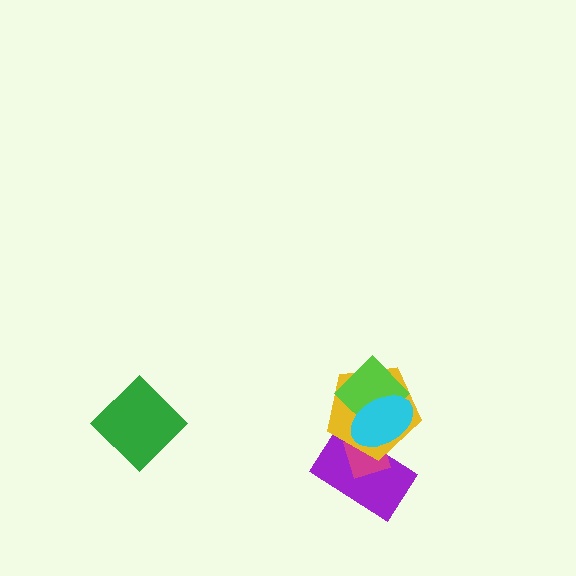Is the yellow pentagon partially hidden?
Yes, it is partially covered by another shape.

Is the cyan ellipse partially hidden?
No, no other shape covers it.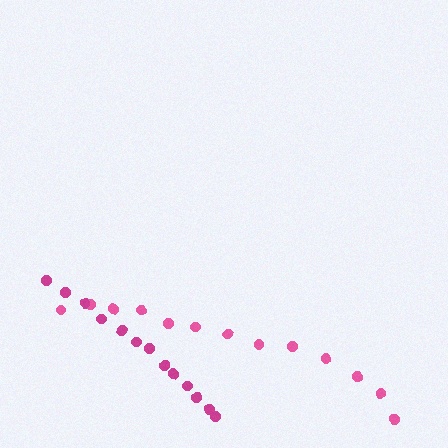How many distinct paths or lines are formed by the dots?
There are 2 distinct paths.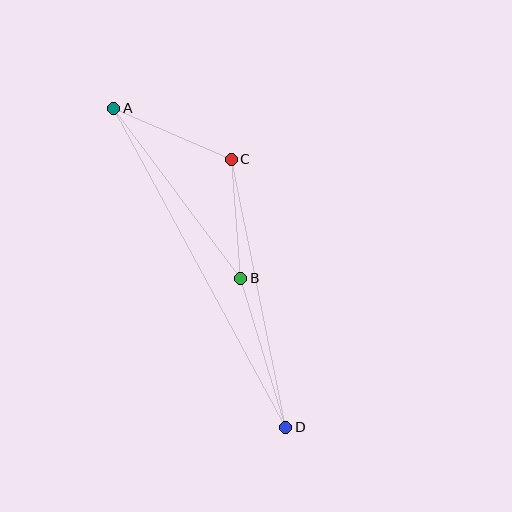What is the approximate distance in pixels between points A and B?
The distance between A and B is approximately 212 pixels.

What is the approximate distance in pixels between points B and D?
The distance between B and D is approximately 156 pixels.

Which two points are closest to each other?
Points B and C are closest to each other.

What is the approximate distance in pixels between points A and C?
The distance between A and C is approximately 128 pixels.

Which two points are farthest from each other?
Points A and D are farthest from each other.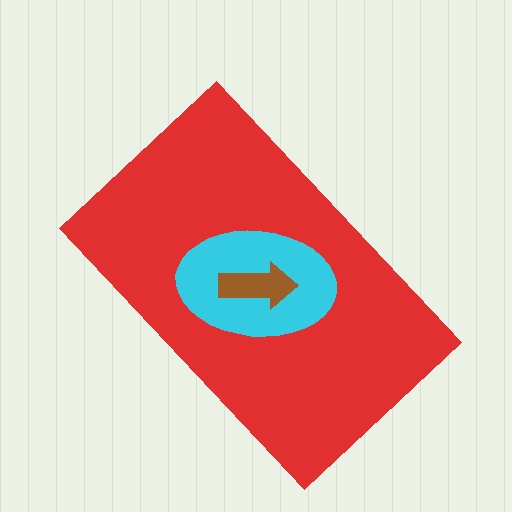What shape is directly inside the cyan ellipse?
The brown arrow.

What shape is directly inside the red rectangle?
The cyan ellipse.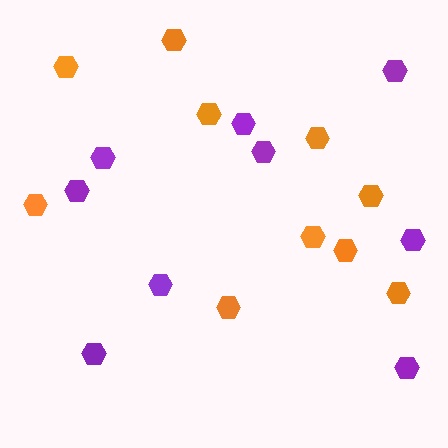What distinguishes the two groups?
There are 2 groups: one group of orange hexagons (10) and one group of purple hexagons (9).